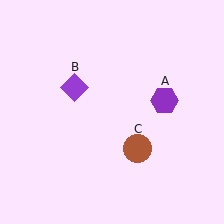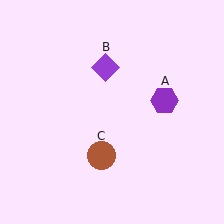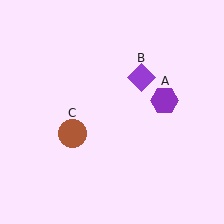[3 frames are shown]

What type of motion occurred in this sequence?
The purple diamond (object B), brown circle (object C) rotated clockwise around the center of the scene.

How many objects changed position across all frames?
2 objects changed position: purple diamond (object B), brown circle (object C).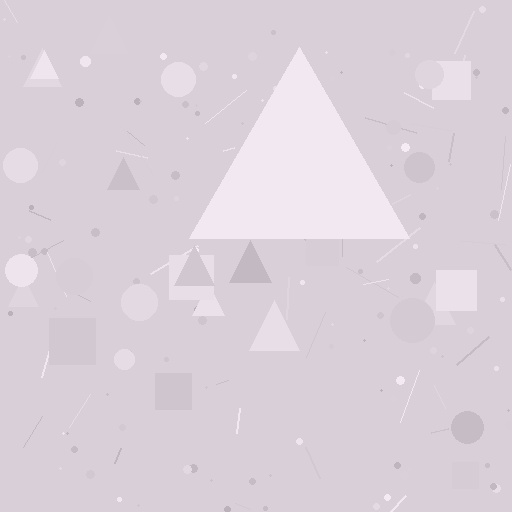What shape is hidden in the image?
A triangle is hidden in the image.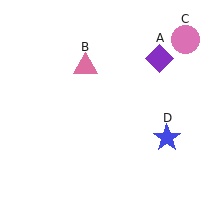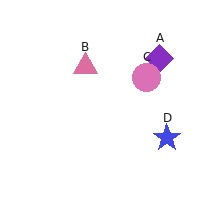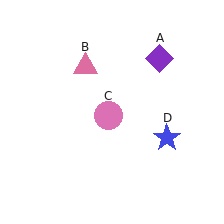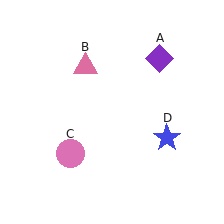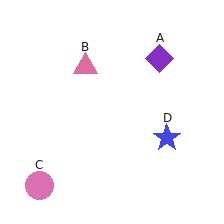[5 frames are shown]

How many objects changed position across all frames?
1 object changed position: pink circle (object C).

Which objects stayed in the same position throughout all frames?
Purple diamond (object A) and pink triangle (object B) and blue star (object D) remained stationary.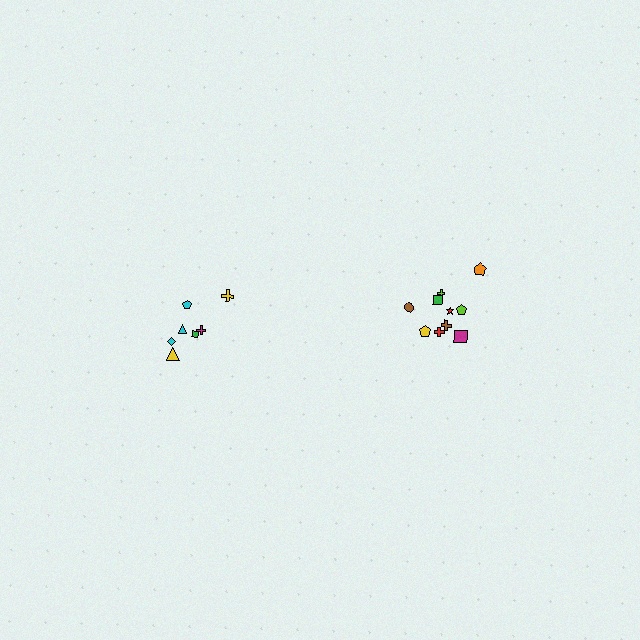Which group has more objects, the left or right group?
The right group.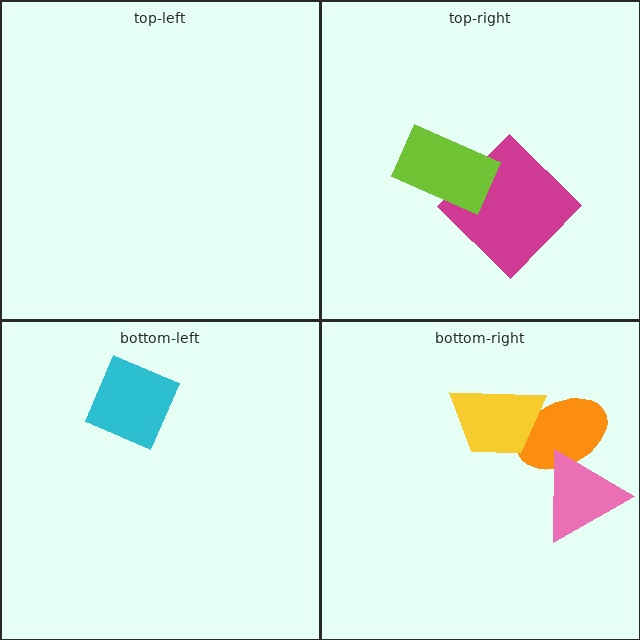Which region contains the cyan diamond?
The bottom-left region.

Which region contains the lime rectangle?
The top-right region.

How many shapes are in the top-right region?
2.